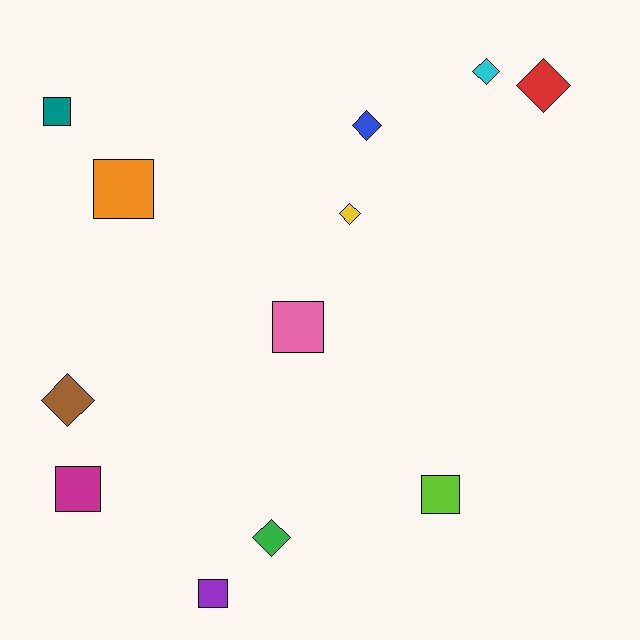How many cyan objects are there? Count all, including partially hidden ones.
There is 1 cyan object.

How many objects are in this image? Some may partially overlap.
There are 12 objects.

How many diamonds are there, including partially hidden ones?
There are 6 diamonds.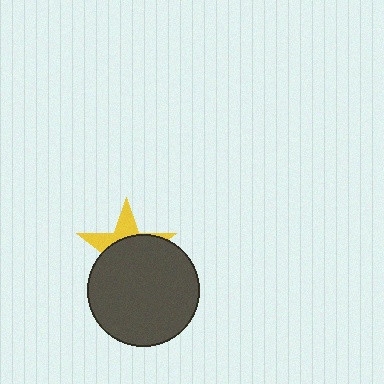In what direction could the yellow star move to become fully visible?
The yellow star could move up. That would shift it out from behind the dark gray circle entirely.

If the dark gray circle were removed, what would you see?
You would see the complete yellow star.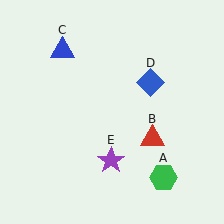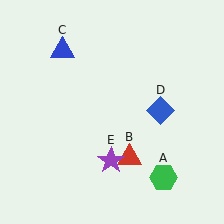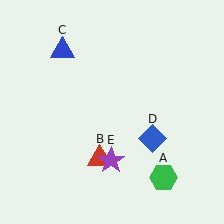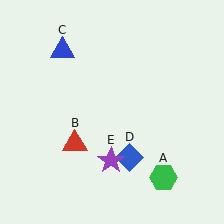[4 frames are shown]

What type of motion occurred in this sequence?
The red triangle (object B), blue diamond (object D) rotated clockwise around the center of the scene.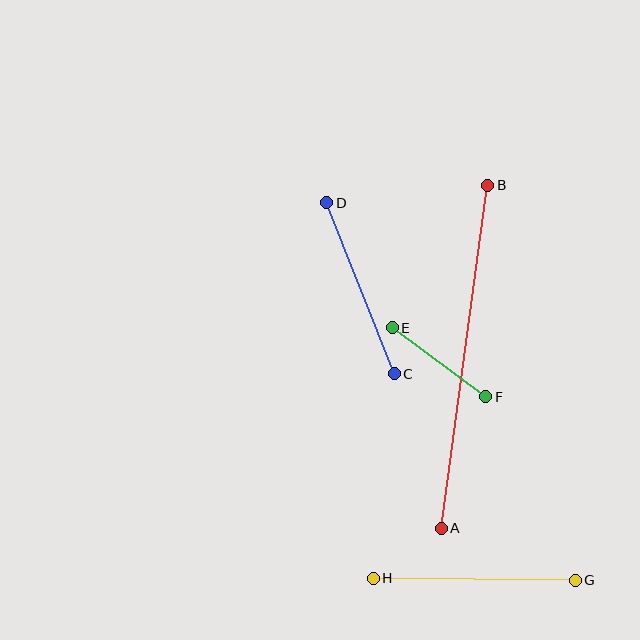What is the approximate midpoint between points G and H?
The midpoint is at approximately (474, 579) pixels.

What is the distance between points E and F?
The distance is approximately 116 pixels.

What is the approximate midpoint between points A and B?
The midpoint is at approximately (465, 357) pixels.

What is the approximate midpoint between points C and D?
The midpoint is at approximately (360, 288) pixels.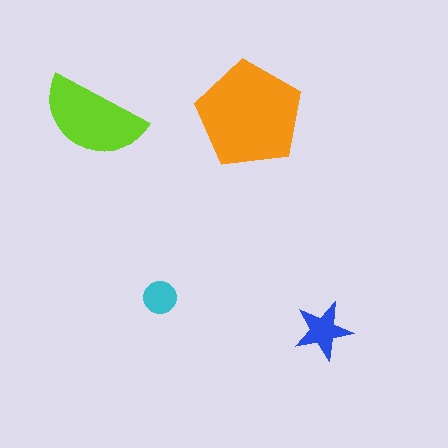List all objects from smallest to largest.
The cyan circle, the blue star, the lime semicircle, the orange pentagon.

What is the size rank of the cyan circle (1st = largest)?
4th.